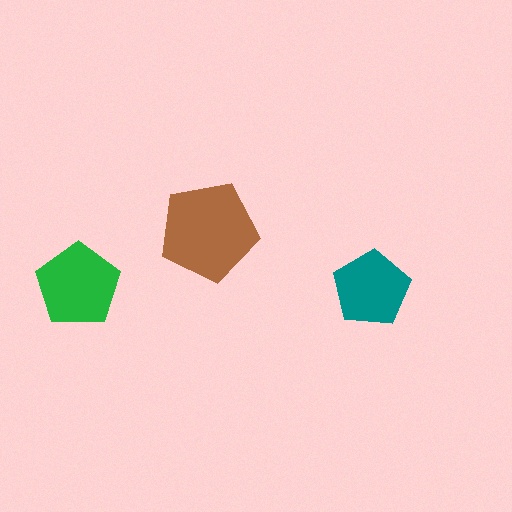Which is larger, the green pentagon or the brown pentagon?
The brown one.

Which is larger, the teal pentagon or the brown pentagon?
The brown one.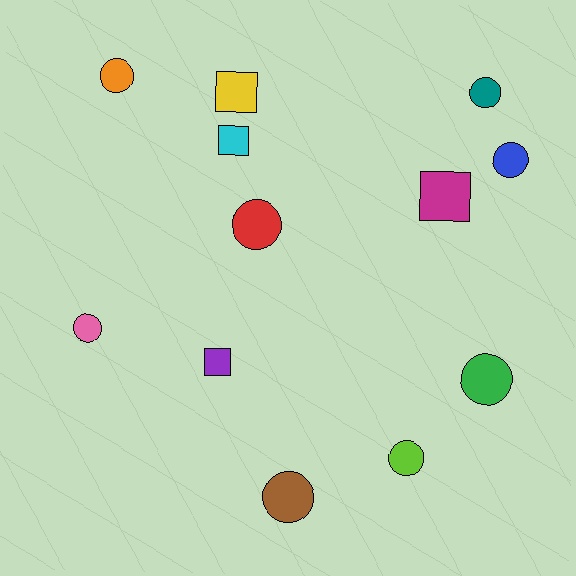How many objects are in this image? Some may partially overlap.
There are 12 objects.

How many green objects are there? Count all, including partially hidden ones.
There is 1 green object.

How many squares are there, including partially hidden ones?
There are 4 squares.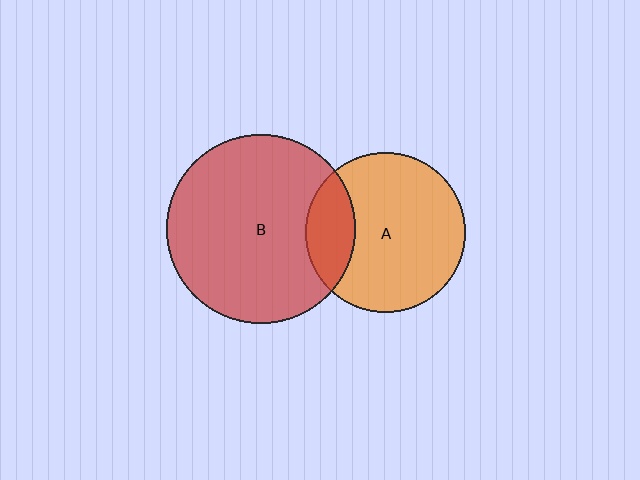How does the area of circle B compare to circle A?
Approximately 1.4 times.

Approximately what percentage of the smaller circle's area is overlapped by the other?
Approximately 20%.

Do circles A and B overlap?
Yes.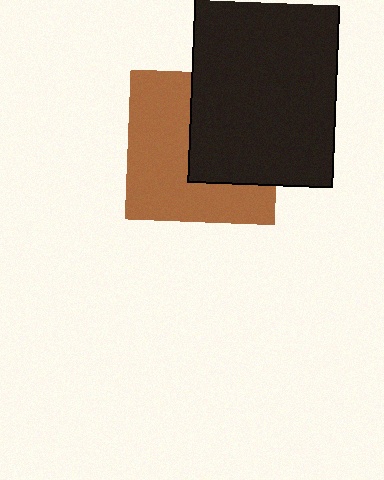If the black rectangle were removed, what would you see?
You would see the complete brown square.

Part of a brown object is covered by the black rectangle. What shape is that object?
It is a square.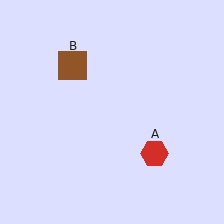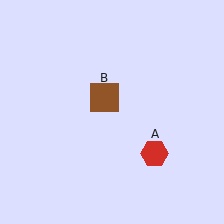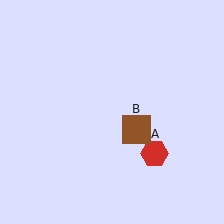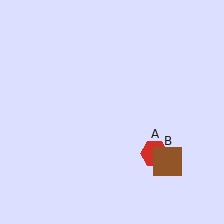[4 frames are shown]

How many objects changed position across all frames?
1 object changed position: brown square (object B).